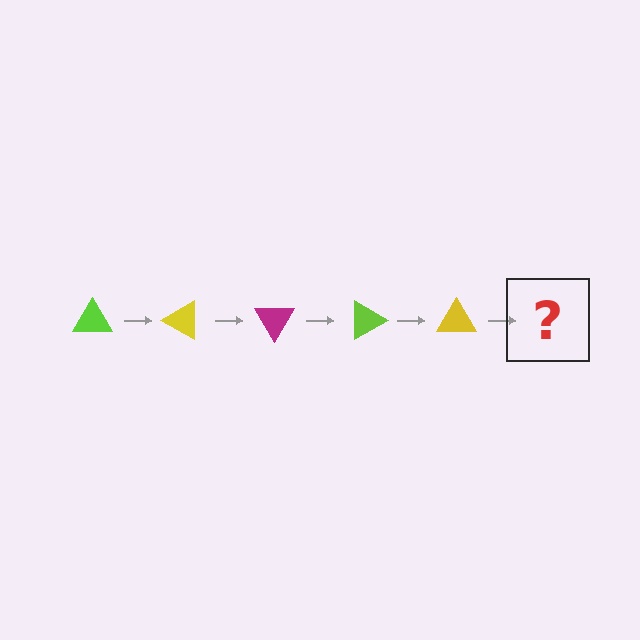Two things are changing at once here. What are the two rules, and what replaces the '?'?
The two rules are that it rotates 30 degrees each step and the color cycles through lime, yellow, and magenta. The '?' should be a magenta triangle, rotated 150 degrees from the start.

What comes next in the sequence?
The next element should be a magenta triangle, rotated 150 degrees from the start.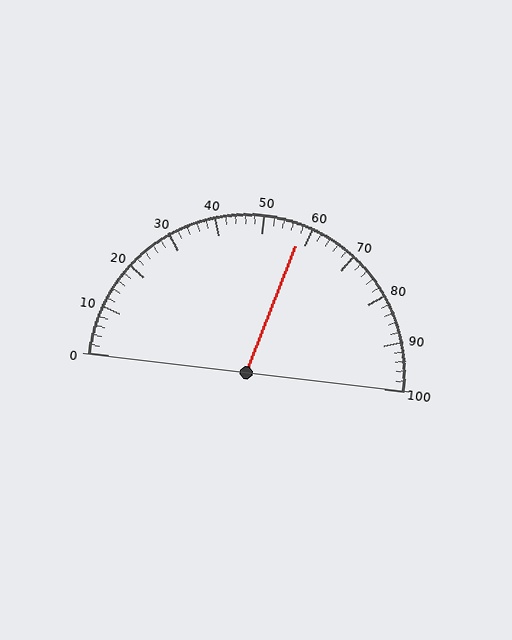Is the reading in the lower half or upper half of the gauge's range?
The reading is in the upper half of the range (0 to 100).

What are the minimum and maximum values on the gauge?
The gauge ranges from 0 to 100.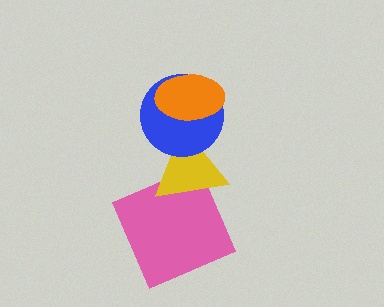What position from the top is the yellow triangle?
The yellow triangle is 3rd from the top.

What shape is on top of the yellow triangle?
The blue circle is on top of the yellow triangle.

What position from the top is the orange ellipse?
The orange ellipse is 1st from the top.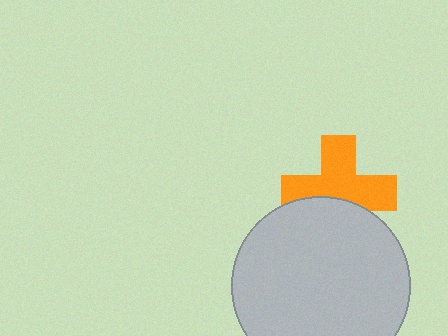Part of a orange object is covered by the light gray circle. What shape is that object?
It is a cross.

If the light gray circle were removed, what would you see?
You would see the complete orange cross.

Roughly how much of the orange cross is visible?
Most of it is visible (roughly 65%).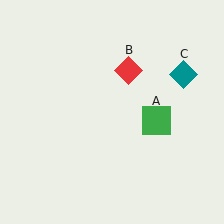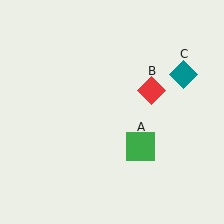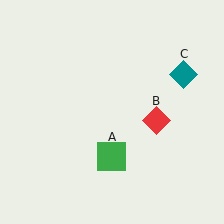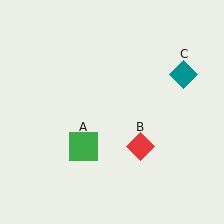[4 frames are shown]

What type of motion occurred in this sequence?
The green square (object A), red diamond (object B) rotated clockwise around the center of the scene.